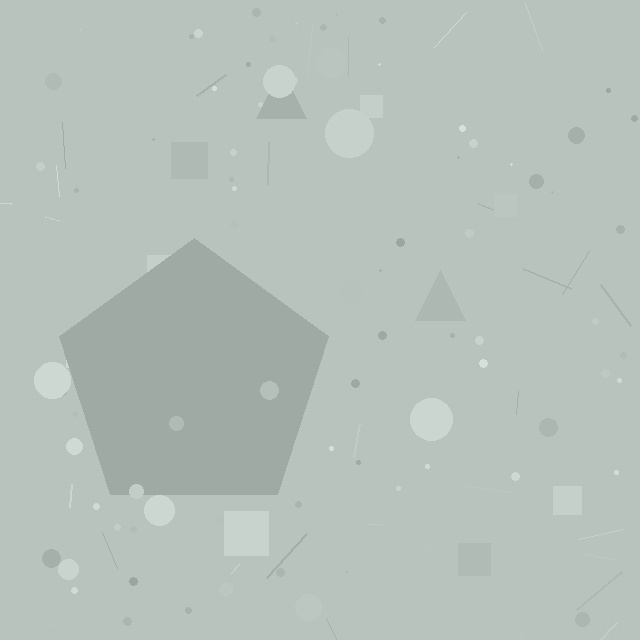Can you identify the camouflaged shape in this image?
The camouflaged shape is a pentagon.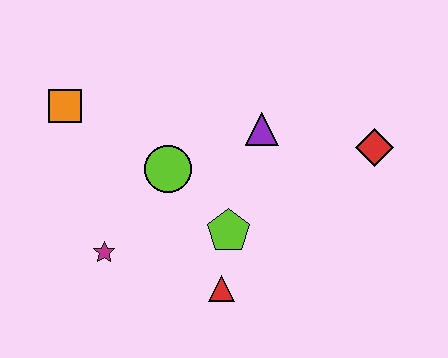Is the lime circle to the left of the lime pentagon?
Yes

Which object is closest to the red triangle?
The lime pentagon is closest to the red triangle.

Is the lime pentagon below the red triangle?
No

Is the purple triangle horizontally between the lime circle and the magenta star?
No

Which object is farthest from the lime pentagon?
The orange square is farthest from the lime pentagon.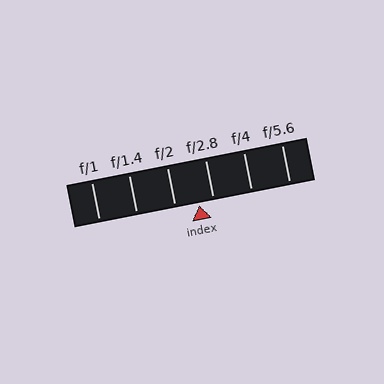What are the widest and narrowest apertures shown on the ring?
The widest aperture shown is f/1 and the narrowest is f/5.6.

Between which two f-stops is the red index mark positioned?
The index mark is between f/2 and f/2.8.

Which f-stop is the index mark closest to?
The index mark is closest to f/2.8.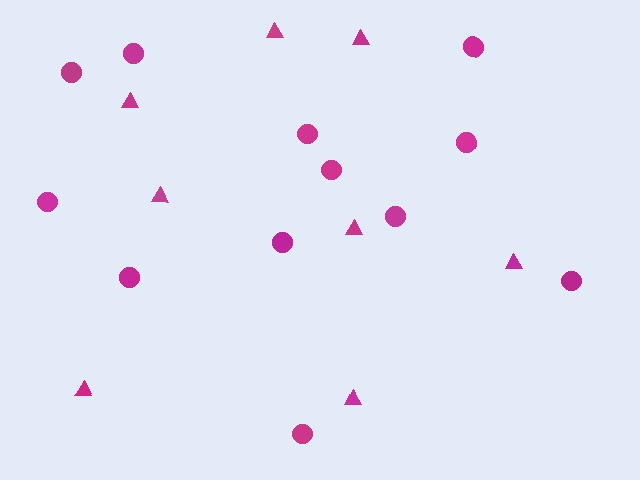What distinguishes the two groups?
There are 2 groups: one group of circles (12) and one group of triangles (8).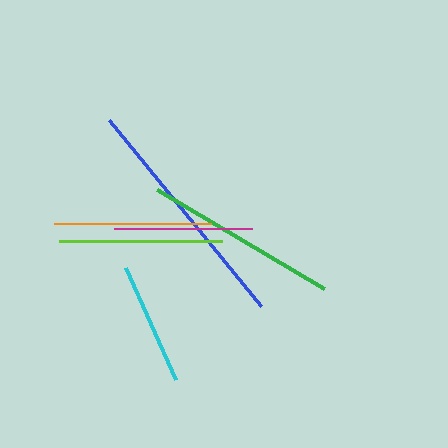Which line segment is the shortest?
The cyan line is the shortest at approximately 122 pixels.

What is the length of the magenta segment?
The magenta segment is approximately 138 pixels long.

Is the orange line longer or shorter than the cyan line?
The orange line is longer than the cyan line.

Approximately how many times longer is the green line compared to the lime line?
The green line is approximately 1.2 times the length of the lime line.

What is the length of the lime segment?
The lime segment is approximately 163 pixels long.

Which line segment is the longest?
The blue line is the longest at approximately 240 pixels.